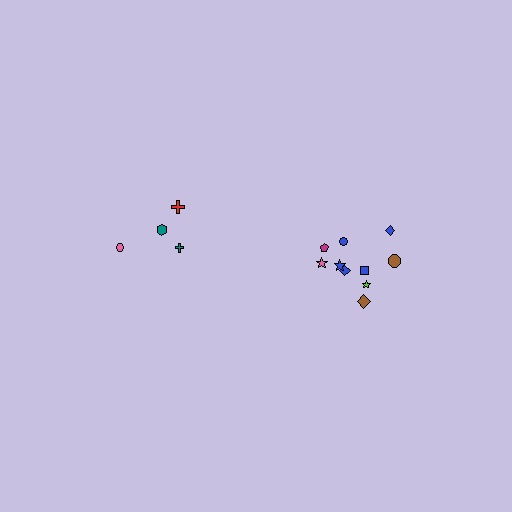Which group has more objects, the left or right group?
The right group.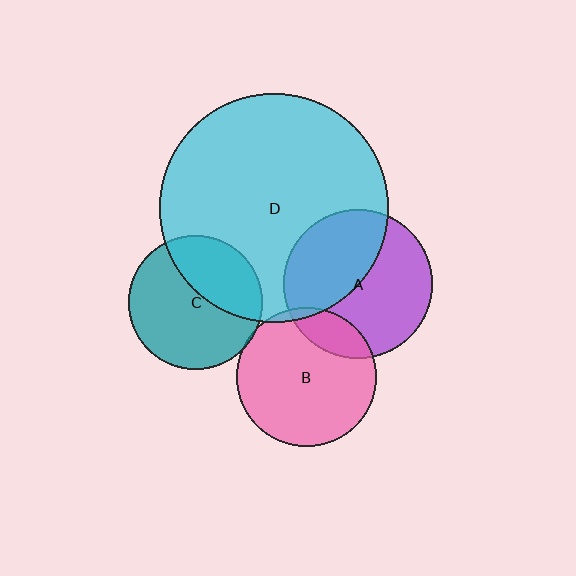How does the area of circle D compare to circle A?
Approximately 2.4 times.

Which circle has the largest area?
Circle D (cyan).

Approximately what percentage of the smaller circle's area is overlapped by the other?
Approximately 5%.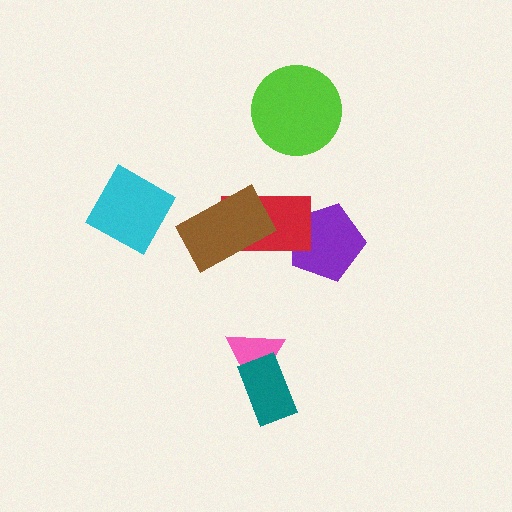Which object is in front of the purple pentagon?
The red rectangle is in front of the purple pentagon.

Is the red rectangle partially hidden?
Yes, it is partially covered by another shape.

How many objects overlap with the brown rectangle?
1 object overlaps with the brown rectangle.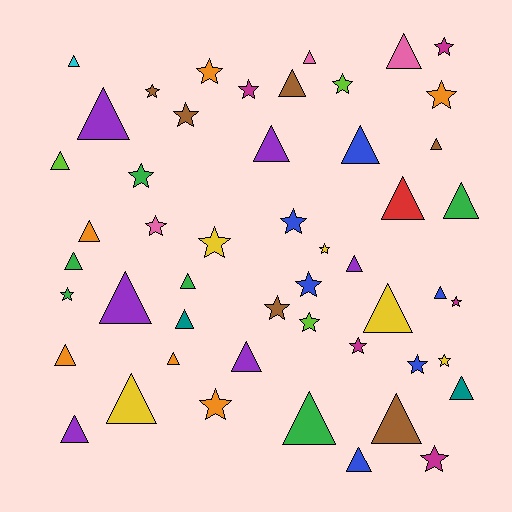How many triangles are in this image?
There are 28 triangles.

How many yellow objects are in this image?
There are 5 yellow objects.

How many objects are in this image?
There are 50 objects.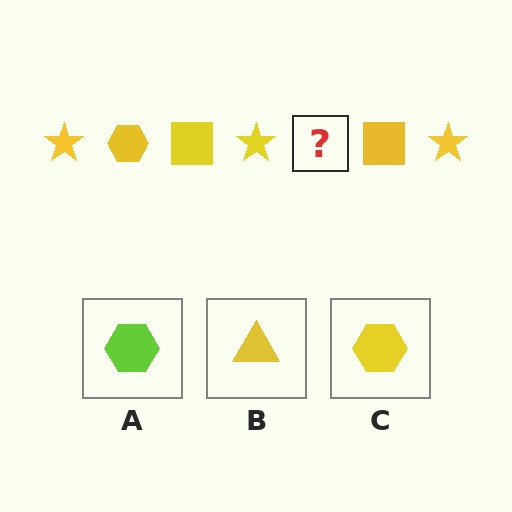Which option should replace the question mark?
Option C.